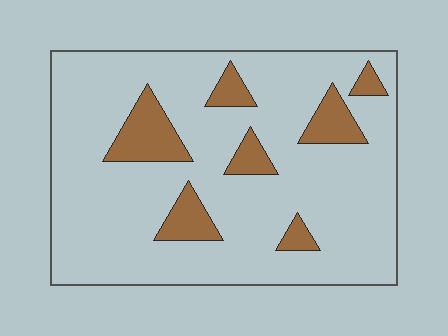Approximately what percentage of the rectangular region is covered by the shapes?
Approximately 15%.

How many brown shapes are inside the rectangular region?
7.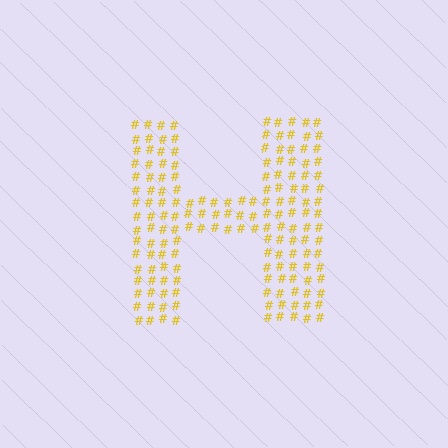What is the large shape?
The large shape is the letter H.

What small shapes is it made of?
It is made of small hash symbols.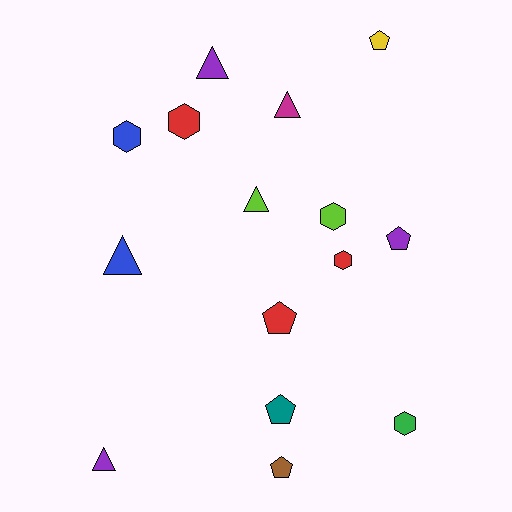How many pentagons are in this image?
There are 5 pentagons.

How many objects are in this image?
There are 15 objects.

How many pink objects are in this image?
There are no pink objects.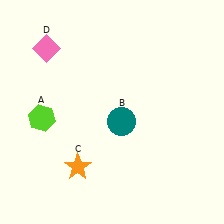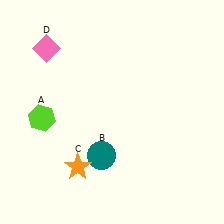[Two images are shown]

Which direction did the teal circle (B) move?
The teal circle (B) moved down.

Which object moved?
The teal circle (B) moved down.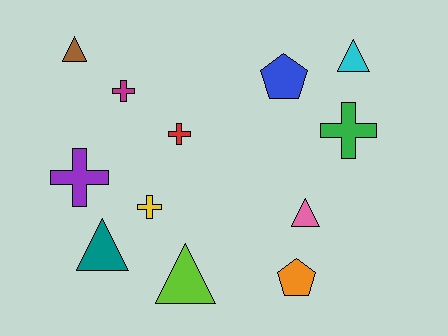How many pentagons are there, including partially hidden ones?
There are 2 pentagons.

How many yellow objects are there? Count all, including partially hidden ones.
There is 1 yellow object.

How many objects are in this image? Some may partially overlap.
There are 12 objects.